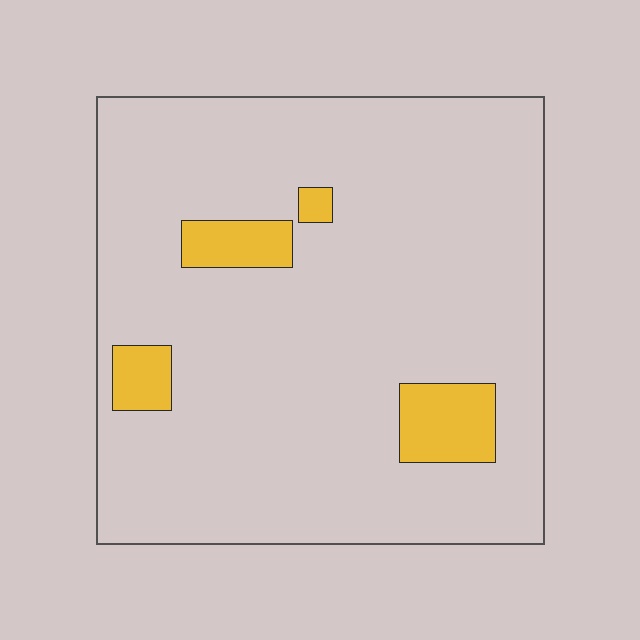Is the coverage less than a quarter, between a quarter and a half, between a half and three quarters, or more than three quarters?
Less than a quarter.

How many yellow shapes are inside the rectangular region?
4.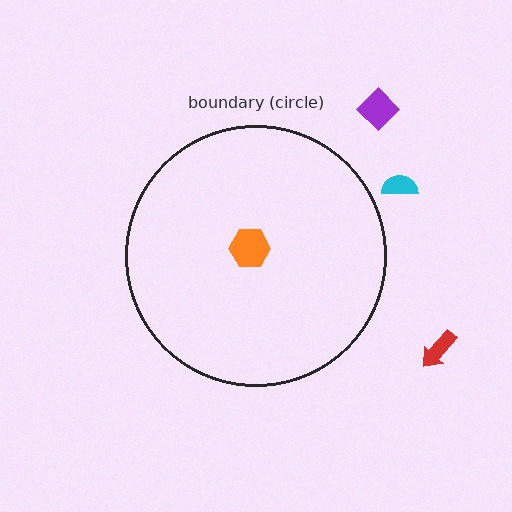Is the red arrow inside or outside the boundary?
Outside.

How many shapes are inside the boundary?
1 inside, 3 outside.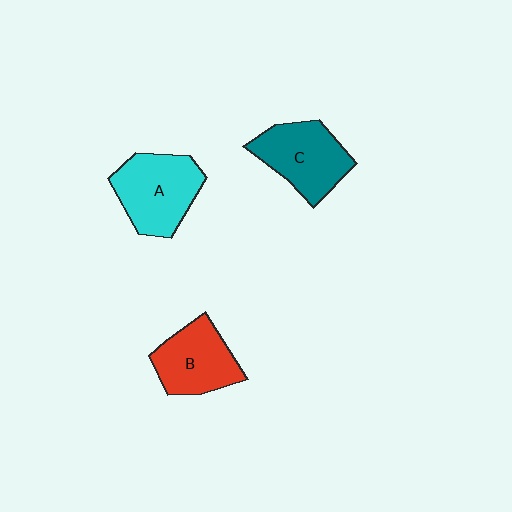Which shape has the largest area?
Shape A (cyan).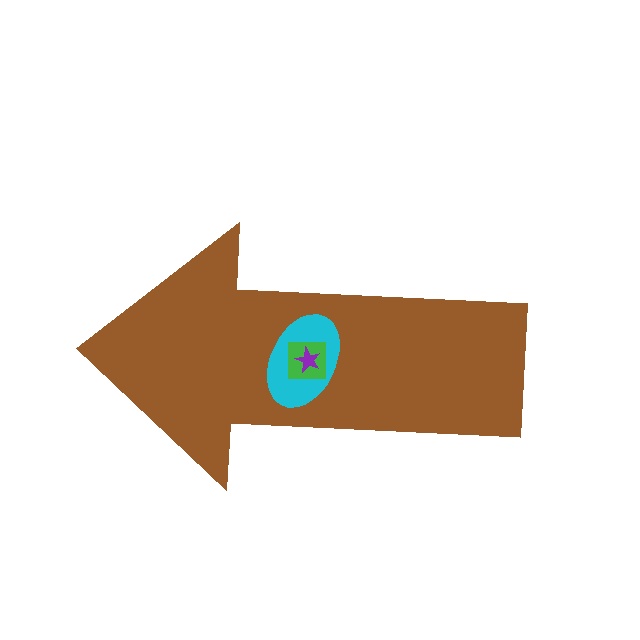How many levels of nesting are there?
4.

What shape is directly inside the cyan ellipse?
The green square.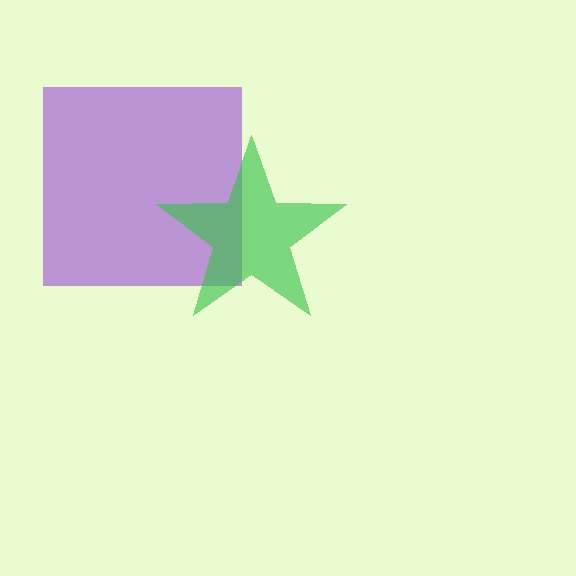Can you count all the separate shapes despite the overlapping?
Yes, there are 2 separate shapes.